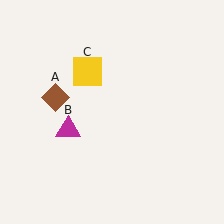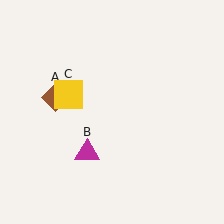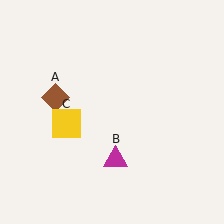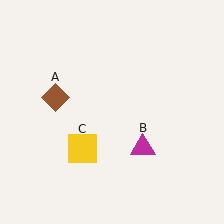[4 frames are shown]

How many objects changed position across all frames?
2 objects changed position: magenta triangle (object B), yellow square (object C).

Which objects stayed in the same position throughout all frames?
Brown diamond (object A) remained stationary.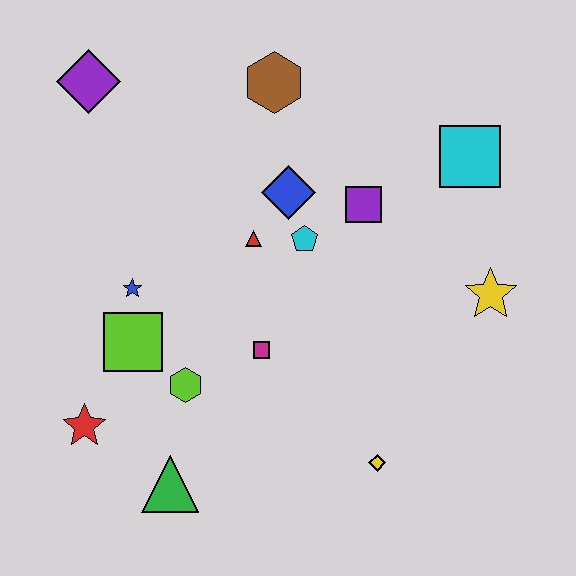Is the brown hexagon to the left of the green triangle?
No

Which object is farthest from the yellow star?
The purple diamond is farthest from the yellow star.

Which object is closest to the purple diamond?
The brown hexagon is closest to the purple diamond.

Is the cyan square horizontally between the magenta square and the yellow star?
Yes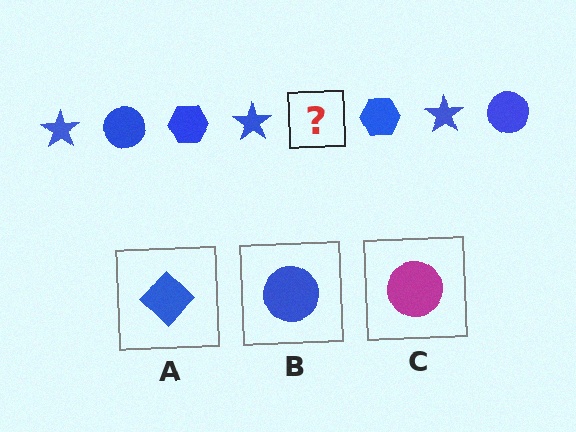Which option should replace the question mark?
Option B.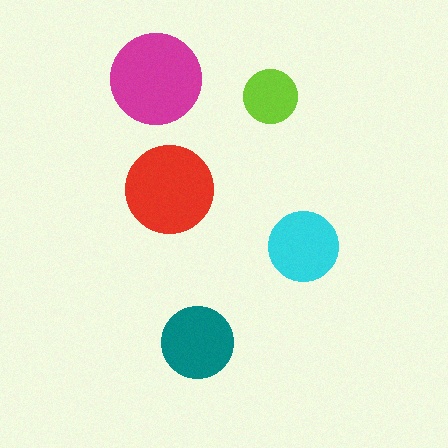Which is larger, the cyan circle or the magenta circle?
The magenta one.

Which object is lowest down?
The teal circle is bottommost.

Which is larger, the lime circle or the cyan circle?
The cyan one.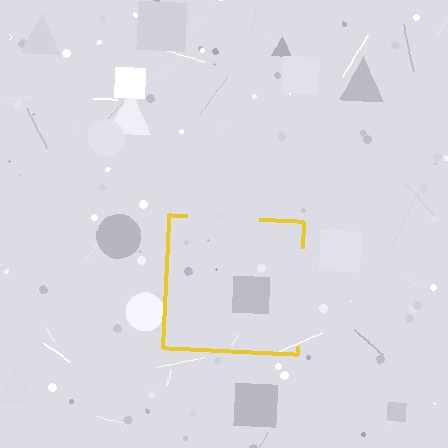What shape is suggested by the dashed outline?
The dashed outline suggests a square.